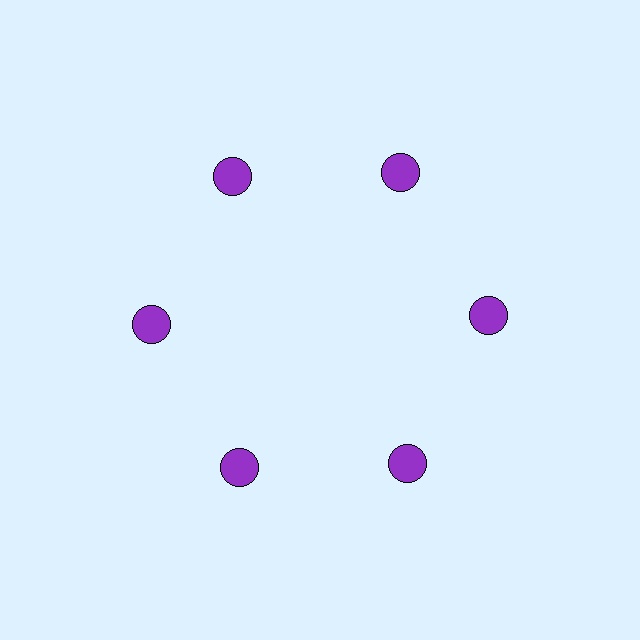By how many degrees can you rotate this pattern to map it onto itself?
The pattern maps onto itself every 60 degrees of rotation.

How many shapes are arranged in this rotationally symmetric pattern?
There are 6 shapes, arranged in 6 groups of 1.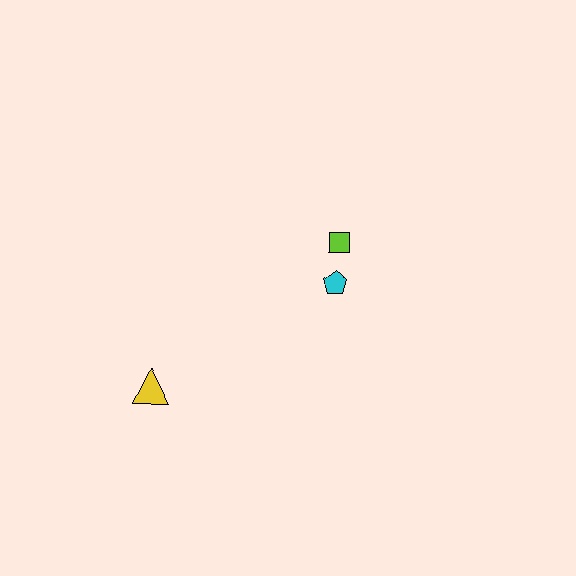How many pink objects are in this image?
There are no pink objects.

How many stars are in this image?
There are no stars.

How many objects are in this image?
There are 3 objects.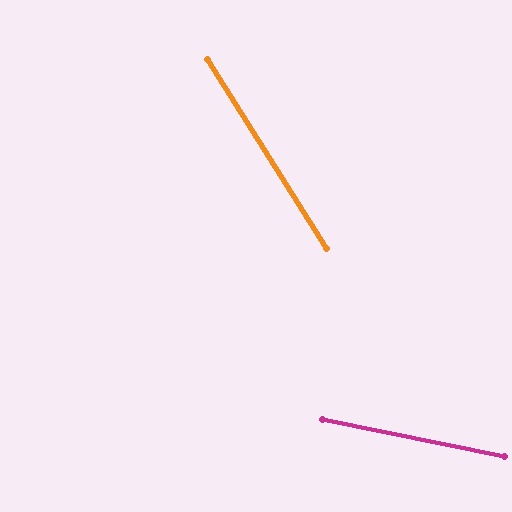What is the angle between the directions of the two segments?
Approximately 46 degrees.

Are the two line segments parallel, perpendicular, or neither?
Neither parallel nor perpendicular — they differ by about 46°.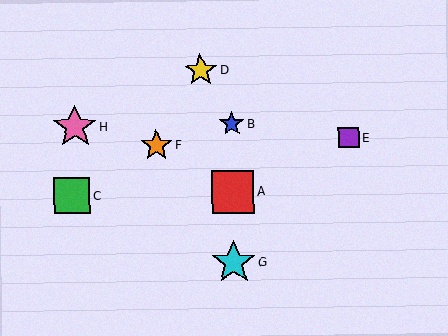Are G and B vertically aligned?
Yes, both are at x≈234.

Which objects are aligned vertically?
Objects A, B, G are aligned vertically.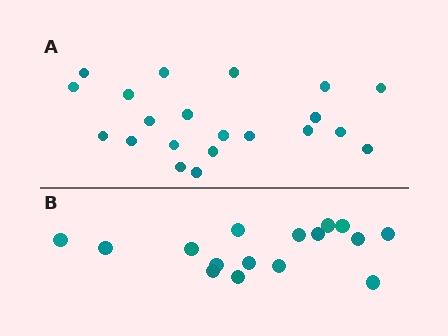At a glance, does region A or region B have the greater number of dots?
Region A (the top region) has more dots.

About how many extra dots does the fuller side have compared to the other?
Region A has about 5 more dots than region B.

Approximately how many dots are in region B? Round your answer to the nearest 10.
About 20 dots. (The exact count is 16, which rounds to 20.)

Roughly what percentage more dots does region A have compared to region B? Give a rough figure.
About 30% more.